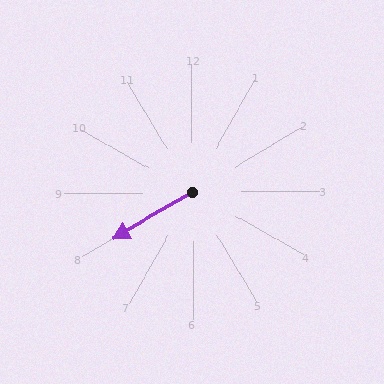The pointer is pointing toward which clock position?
Roughly 8 o'clock.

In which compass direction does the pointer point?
Southwest.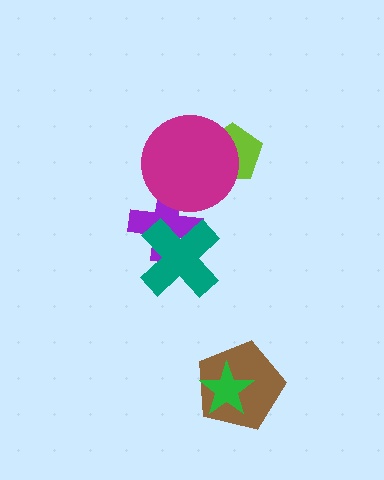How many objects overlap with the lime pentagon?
1 object overlaps with the lime pentagon.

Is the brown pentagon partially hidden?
Yes, it is partially covered by another shape.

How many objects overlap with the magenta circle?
2 objects overlap with the magenta circle.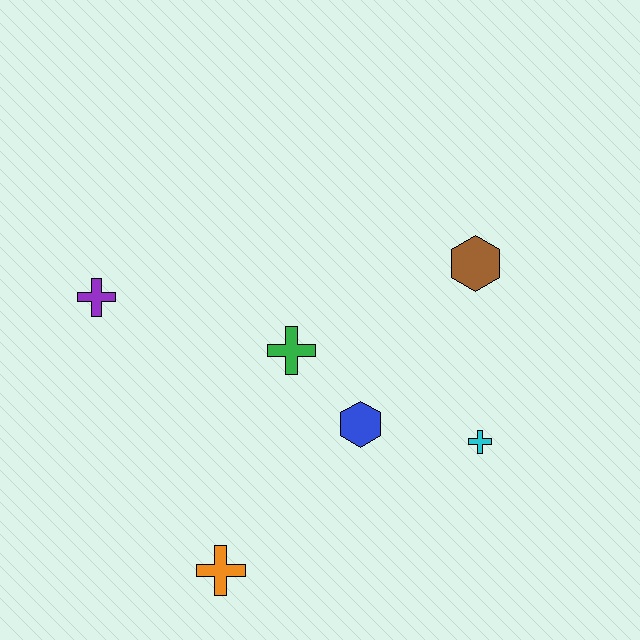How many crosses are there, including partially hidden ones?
There are 4 crosses.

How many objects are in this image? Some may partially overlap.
There are 6 objects.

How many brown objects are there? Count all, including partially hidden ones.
There is 1 brown object.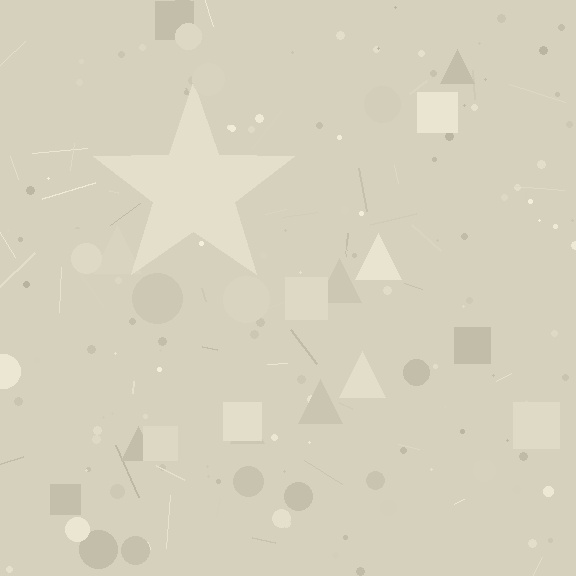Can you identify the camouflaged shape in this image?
The camouflaged shape is a star.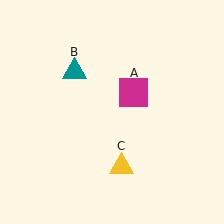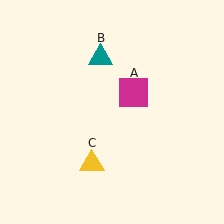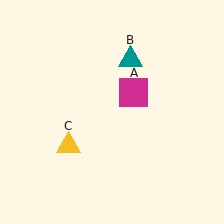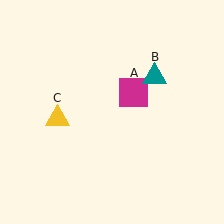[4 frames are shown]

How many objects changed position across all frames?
2 objects changed position: teal triangle (object B), yellow triangle (object C).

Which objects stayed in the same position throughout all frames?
Magenta square (object A) remained stationary.